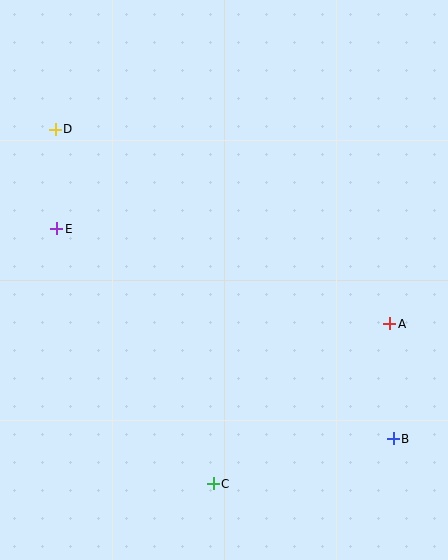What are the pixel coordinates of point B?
Point B is at (393, 439).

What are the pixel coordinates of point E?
Point E is at (57, 229).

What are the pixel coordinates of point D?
Point D is at (55, 129).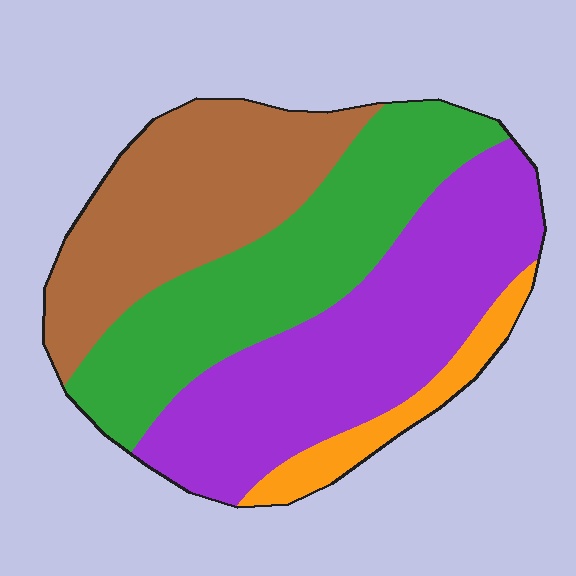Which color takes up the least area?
Orange, at roughly 5%.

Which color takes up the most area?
Purple, at roughly 35%.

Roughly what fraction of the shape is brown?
Brown takes up about one quarter (1/4) of the shape.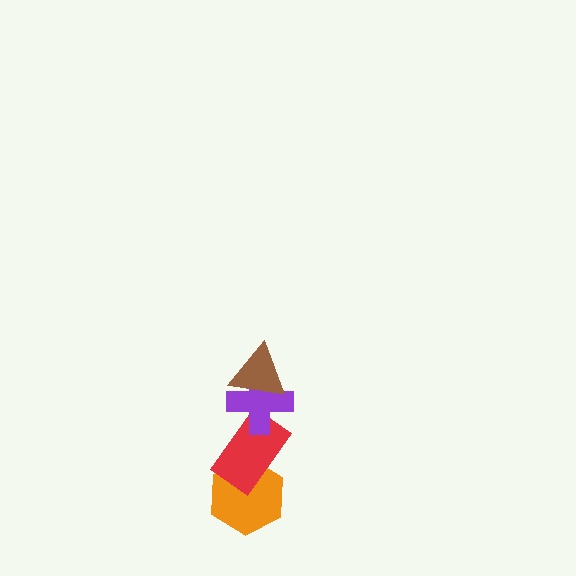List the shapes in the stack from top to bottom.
From top to bottom: the brown triangle, the purple cross, the red rectangle, the orange hexagon.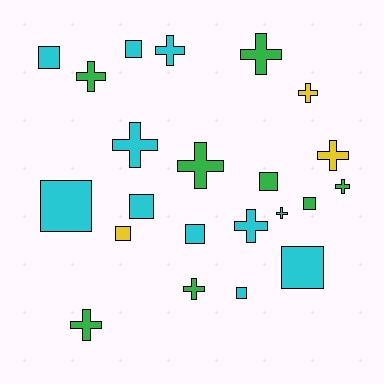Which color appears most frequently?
Cyan, with 11 objects.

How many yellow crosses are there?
There are 2 yellow crosses.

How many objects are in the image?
There are 22 objects.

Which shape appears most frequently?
Cross, with 12 objects.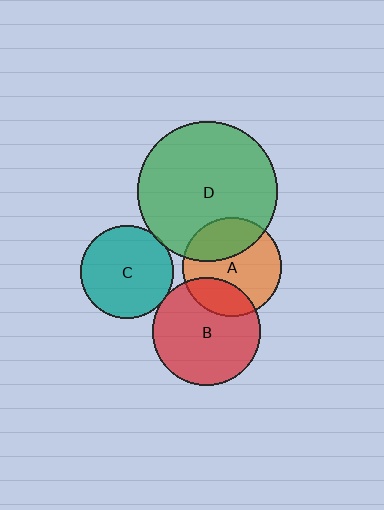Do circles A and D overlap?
Yes.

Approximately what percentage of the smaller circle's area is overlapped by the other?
Approximately 30%.